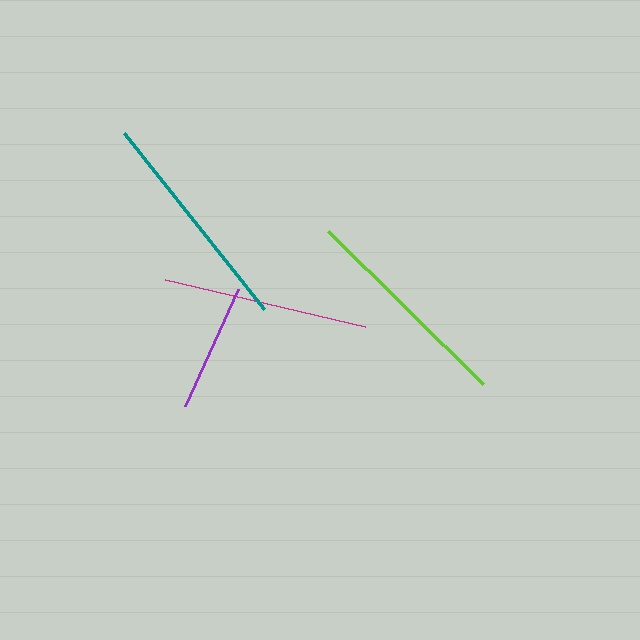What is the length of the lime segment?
The lime segment is approximately 217 pixels long.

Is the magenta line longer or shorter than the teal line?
The teal line is longer than the magenta line.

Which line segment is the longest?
The teal line is the longest at approximately 225 pixels.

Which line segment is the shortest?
The purple line is the shortest at approximately 128 pixels.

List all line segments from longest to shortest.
From longest to shortest: teal, lime, magenta, purple.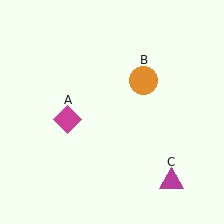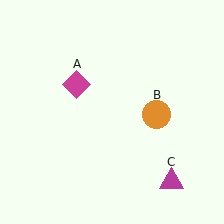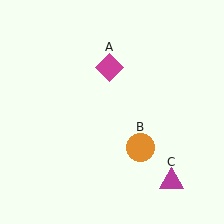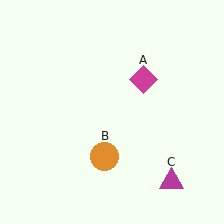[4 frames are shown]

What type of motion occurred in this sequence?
The magenta diamond (object A), orange circle (object B) rotated clockwise around the center of the scene.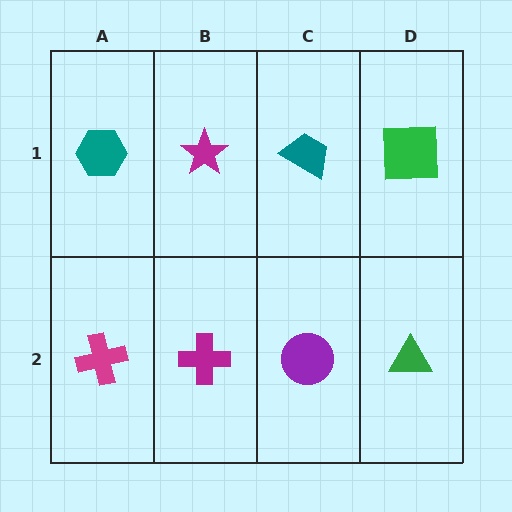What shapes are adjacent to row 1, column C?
A purple circle (row 2, column C), a magenta star (row 1, column B), a green square (row 1, column D).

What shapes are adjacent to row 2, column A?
A teal hexagon (row 1, column A), a magenta cross (row 2, column B).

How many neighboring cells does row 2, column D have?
2.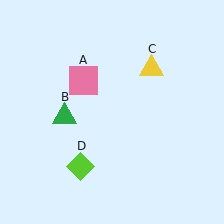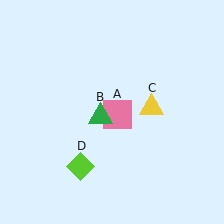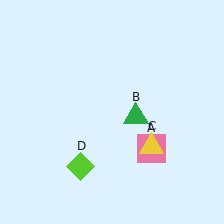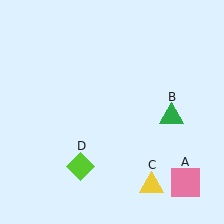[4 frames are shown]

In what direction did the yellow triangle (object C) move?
The yellow triangle (object C) moved down.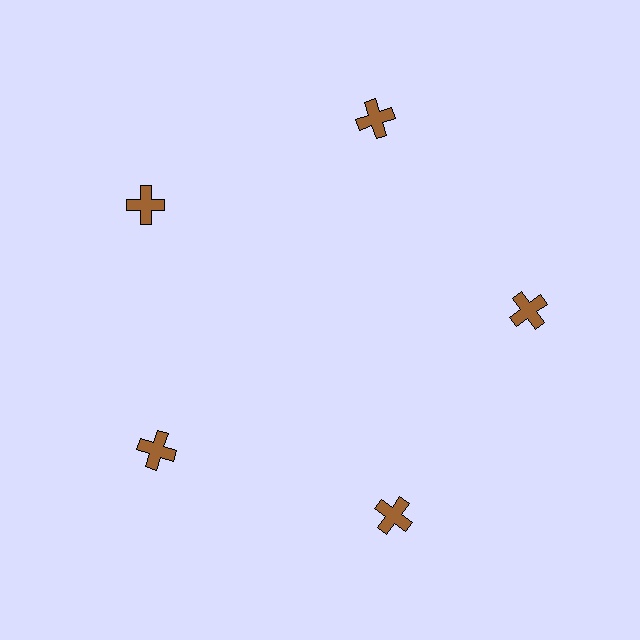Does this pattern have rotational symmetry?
Yes, this pattern has 5-fold rotational symmetry. It looks the same after rotating 72 degrees around the center.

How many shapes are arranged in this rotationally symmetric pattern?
There are 5 shapes, arranged in 5 groups of 1.